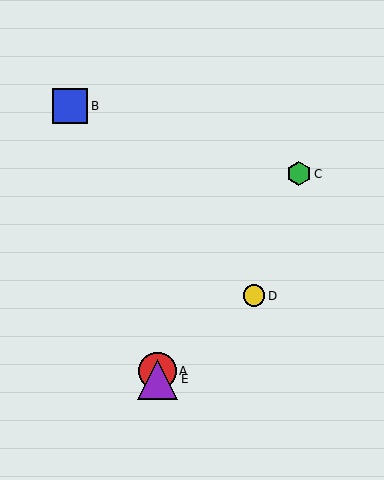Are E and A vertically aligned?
Yes, both are at x≈158.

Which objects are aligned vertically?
Objects A, E are aligned vertically.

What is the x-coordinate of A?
Object A is at x≈158.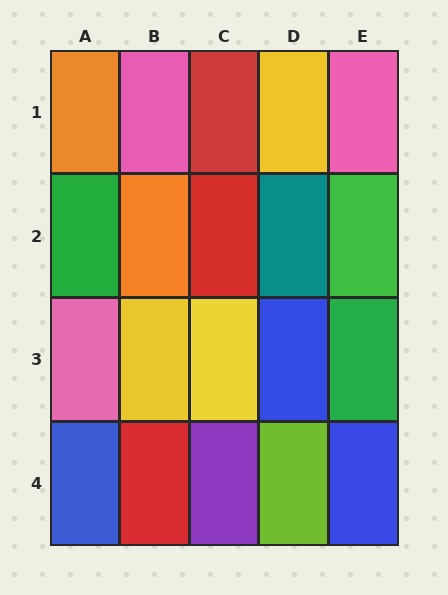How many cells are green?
3 cells are green.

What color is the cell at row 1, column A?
Orange.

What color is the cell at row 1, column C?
Red.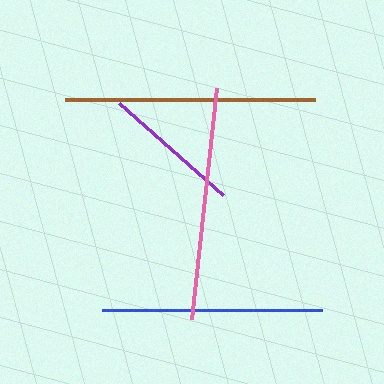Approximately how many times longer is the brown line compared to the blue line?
The brown line is approximately 1.1 times the length of the blue line.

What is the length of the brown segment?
The brown segment is approximately 250 pixels long.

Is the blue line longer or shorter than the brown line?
The brown line is longer than the blue line.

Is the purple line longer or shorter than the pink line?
The pink line is longer than the purple line.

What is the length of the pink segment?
The pink segment is approximately 232 pixels long.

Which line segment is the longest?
The brown line is the longest at approximately 250 pixels.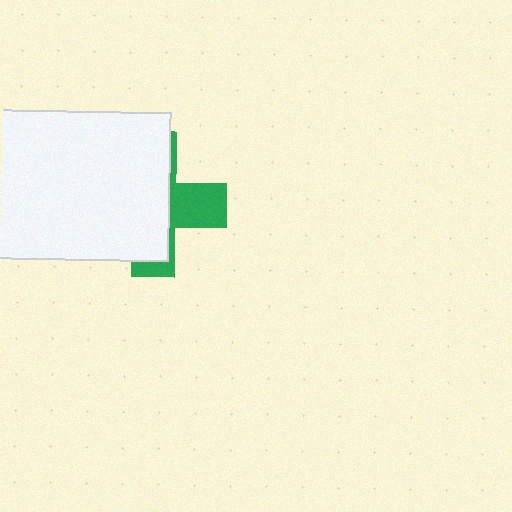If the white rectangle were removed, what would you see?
You would see the complete green cross.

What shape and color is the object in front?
The object in front is a white rectangle.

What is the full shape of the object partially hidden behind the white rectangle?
The partially hidden object is a green cross.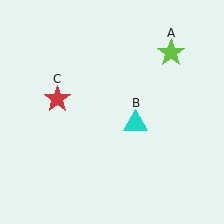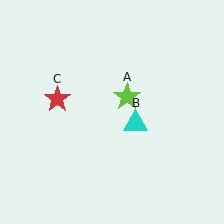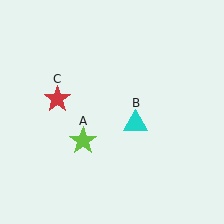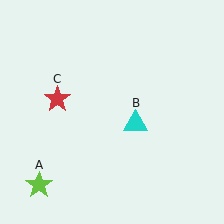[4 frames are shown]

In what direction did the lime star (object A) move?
The lime star (object A) moved down and to the left.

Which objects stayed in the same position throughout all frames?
Cyan triangle (object B) and red star (object C) remained stationary.